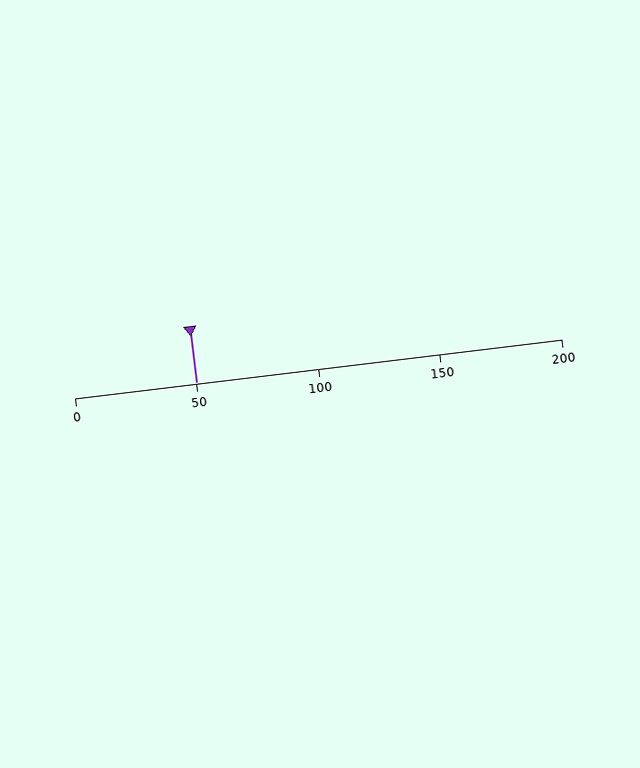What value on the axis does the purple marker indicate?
The marker indicates approximately 50.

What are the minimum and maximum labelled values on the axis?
The axis runs from 0 to 200.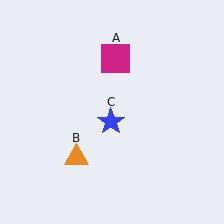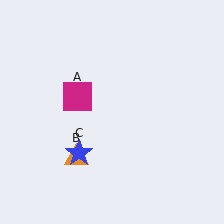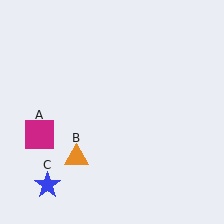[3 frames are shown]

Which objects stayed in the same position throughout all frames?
Orange triangle (object B) remained stationary.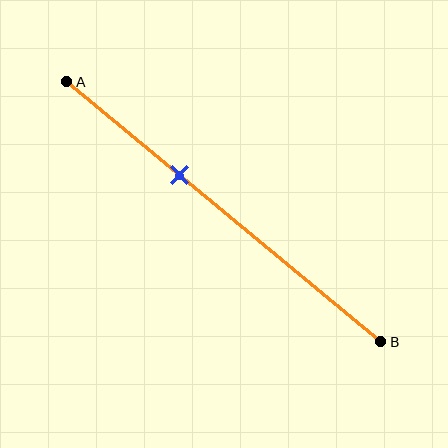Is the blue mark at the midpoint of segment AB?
No, the mark is at about 35% from A, not at the 50% midpoint.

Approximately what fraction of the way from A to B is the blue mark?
The blue mark is approximately 35% of the way from A to B.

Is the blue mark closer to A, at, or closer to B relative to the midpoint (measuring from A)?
The blue mark is closer to point A than the midpoint of segment AB.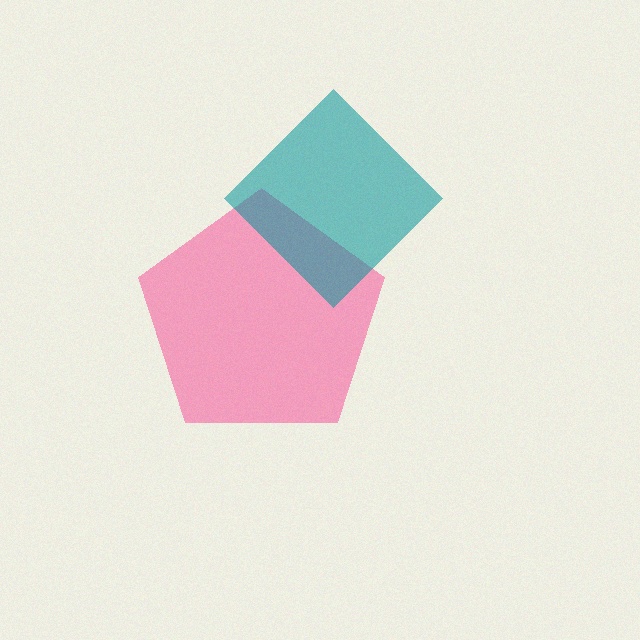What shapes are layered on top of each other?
The layered shapes are: a pink pentagon, a teal diamond.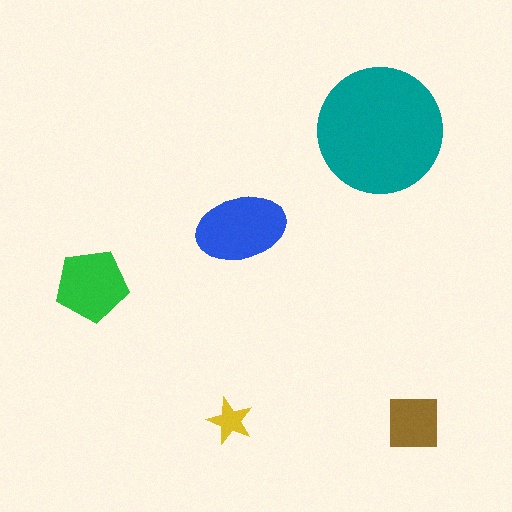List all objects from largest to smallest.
The teal circle, the blue ellipse, the green pentagon, the brown square, the yellow star.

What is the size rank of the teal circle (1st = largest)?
1st.